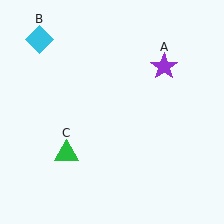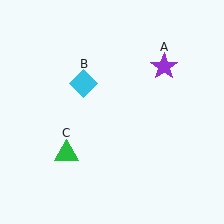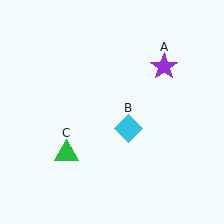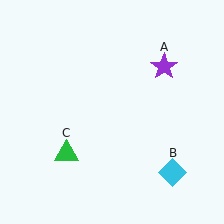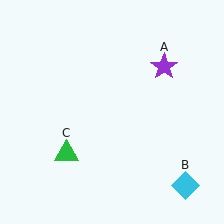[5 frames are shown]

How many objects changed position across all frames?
1 object changed position: cyan diamond (object B).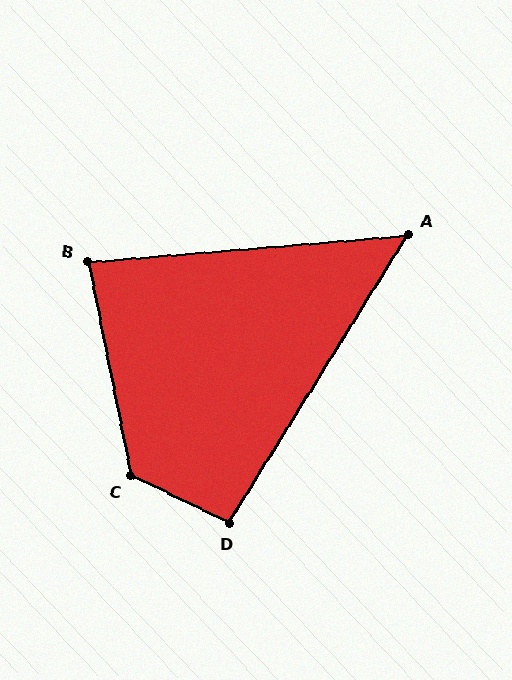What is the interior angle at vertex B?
Approximately 84 degrees (acute).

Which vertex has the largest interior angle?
C, at approximately 127 degrees.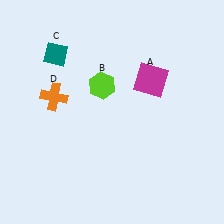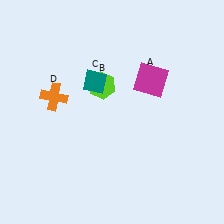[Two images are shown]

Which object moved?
The teal diamond (C) moved right.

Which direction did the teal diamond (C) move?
The teal diamond (C) moved right.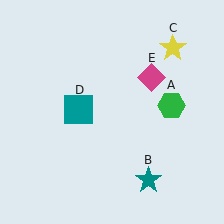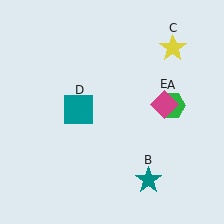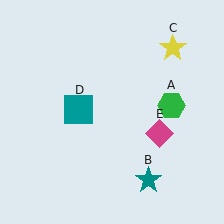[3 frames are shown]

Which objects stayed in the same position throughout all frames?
Green hexagon (object A) and teal star (object B) and yellow star (object C) and teal square (object D) remained stationary.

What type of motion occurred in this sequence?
The magenta diamond (object E) rotated clockwise around the center of the scene.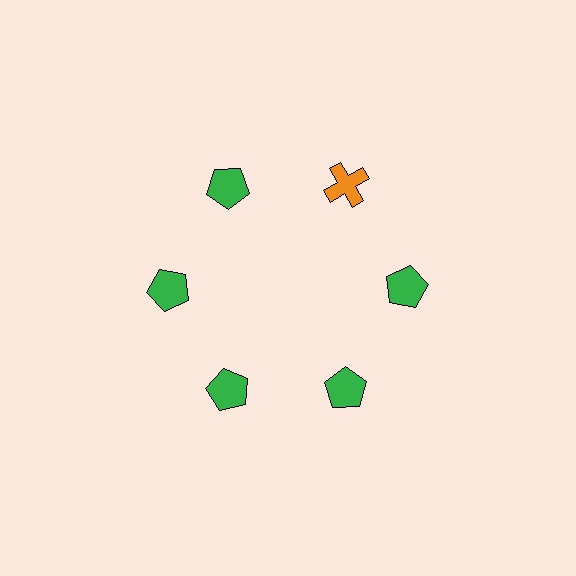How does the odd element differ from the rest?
It differs in both color (orange instead of green) and shape (cross instead of pentagon).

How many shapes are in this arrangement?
There are 6 shapes arranged in a ring pattern.